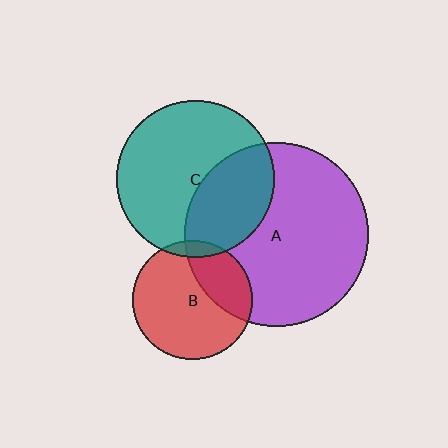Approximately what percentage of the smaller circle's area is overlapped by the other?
Approximately 5%.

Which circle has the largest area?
Circle A (purple).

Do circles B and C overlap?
Yes.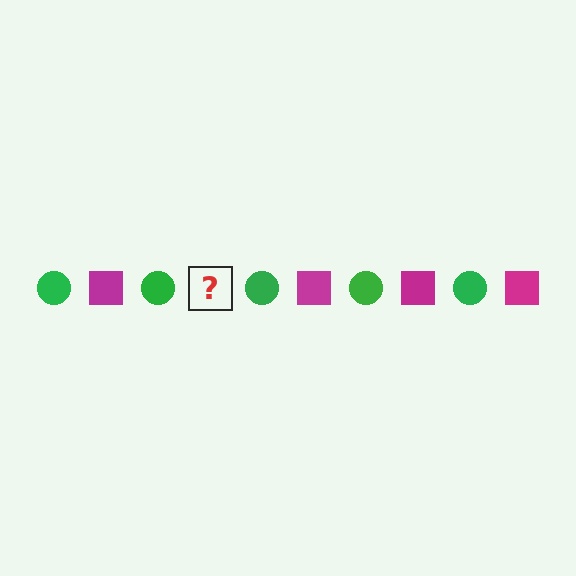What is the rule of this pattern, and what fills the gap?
The rule is that the pattern alternates between green circle and magenta square. The gap should be filled with a magenta square.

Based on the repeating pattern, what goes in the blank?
The blank should be a magenta square.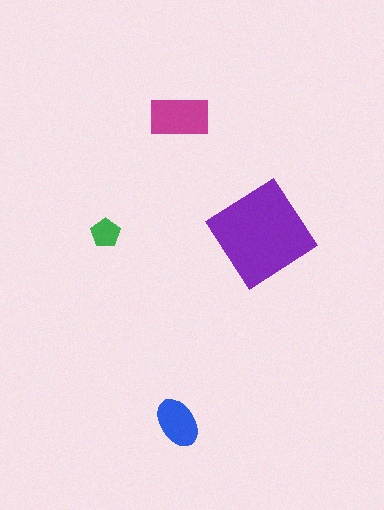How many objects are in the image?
There are 4 objects in the image.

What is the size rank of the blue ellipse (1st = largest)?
3rd.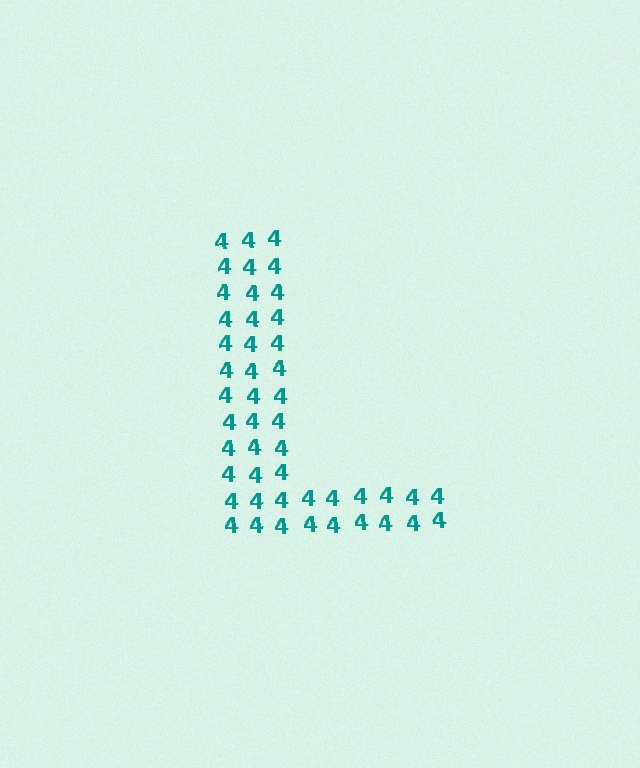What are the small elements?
The small elements are digit 4's.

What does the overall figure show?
The overall figure shows the letter L.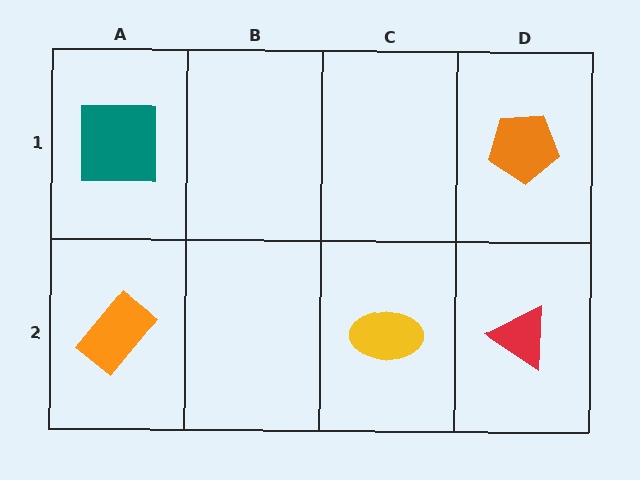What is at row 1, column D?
An orange pentagon.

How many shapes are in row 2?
3 shapes.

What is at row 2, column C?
A yellow ellipse.